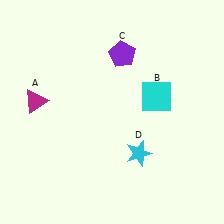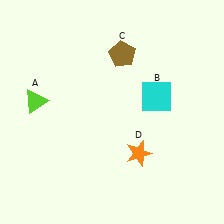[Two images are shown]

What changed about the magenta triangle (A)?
In Image 1, A is magenta. In Image 2, it changed to lime.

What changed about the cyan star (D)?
In Image 1, D is cyan. In Image 2, it changed to orange.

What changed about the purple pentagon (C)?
In Image 1, C is purple. In Image 2, it changed to brown.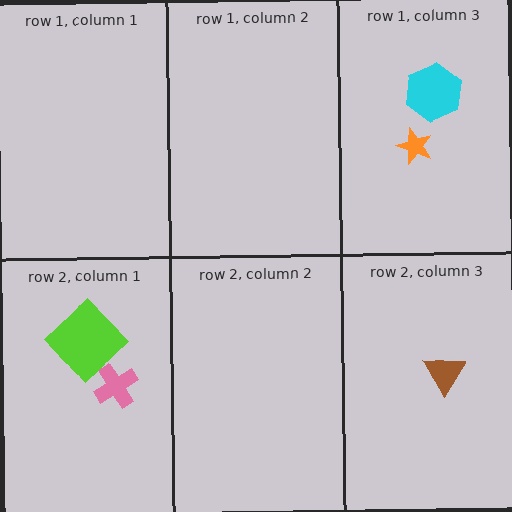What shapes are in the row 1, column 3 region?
The orange star, the cyan hexagon.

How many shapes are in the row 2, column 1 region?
2.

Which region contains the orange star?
The row 1, column 3 region.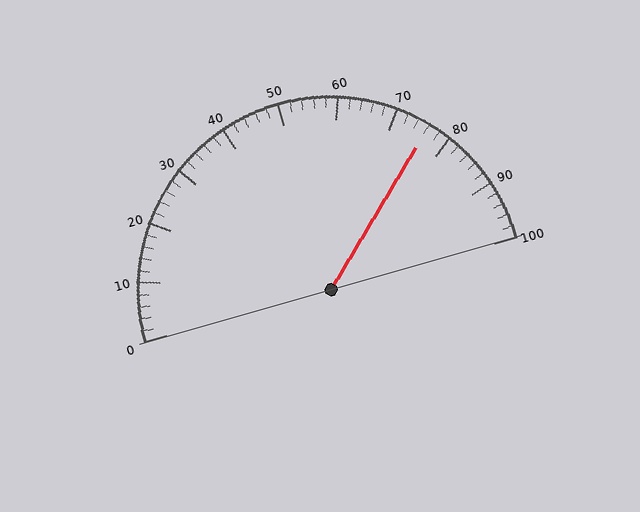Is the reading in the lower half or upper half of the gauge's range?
The reading is in the upper half of the range (0 to 100).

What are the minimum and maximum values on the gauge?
The gauge ranges from 0 to 100.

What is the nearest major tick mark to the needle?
The nearest major tick mark is 80.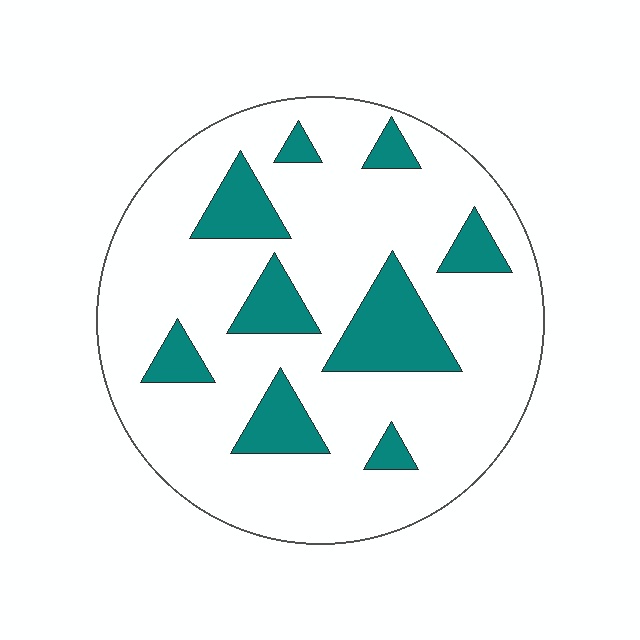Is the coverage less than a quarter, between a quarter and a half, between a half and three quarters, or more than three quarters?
Less than a quarter.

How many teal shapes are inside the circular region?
9.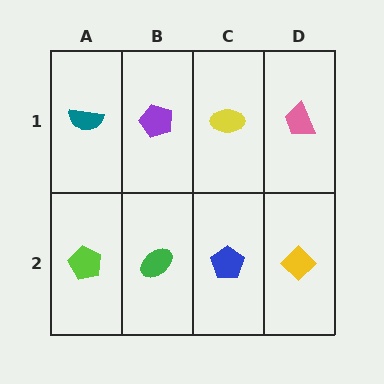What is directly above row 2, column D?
A pink trapezoid.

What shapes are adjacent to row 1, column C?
A blue pentagon (row 2, column C), a purple pentagon (row 1, column B), a pink trapezoid (row 1, column D).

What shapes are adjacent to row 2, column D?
A pink trapezoid (row 1, column D), a blue pentagon (row 2, column C).